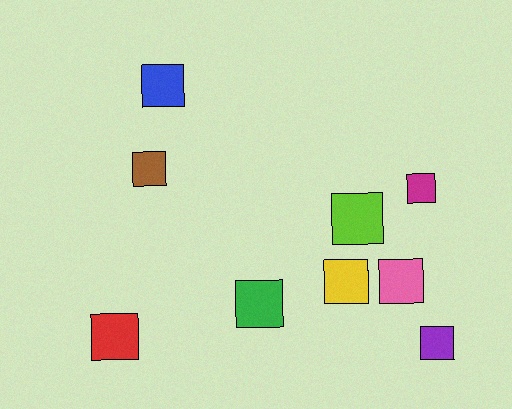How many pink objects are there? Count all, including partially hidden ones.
There is 1 pink object.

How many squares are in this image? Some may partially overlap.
There are 9 squares.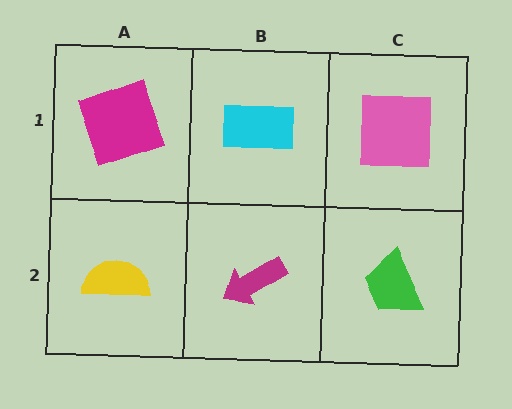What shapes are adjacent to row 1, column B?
A magenta arrow (row 2, column B), a magenta square (row 1, column A), a pink square (row 1, column C).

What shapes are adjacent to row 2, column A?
A magenta square (row 1, column A), a magenta arrow (row 2, column B).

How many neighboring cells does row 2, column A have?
2.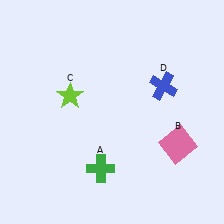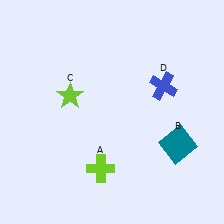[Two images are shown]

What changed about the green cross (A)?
In Image 1, A is green. In Image 2, it changed to lime.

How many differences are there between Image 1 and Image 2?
There are 2 differences between the two images.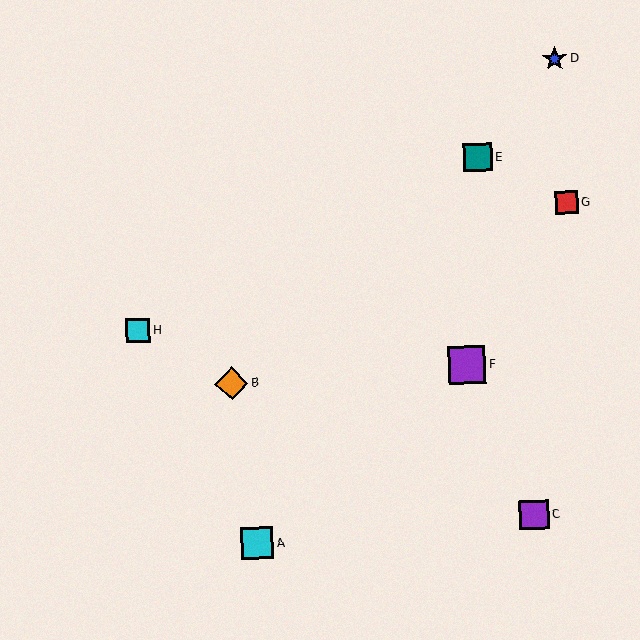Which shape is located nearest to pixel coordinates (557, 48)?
The blue star (labeled D) at (555, 59) is nearest to that location.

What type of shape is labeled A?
Shape A is a cyan square.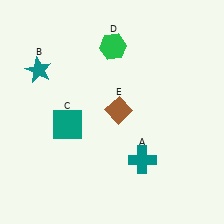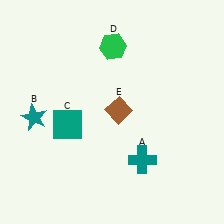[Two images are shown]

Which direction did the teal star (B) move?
The teal star (B) moved down.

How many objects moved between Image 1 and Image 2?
1 object moved between the two images.